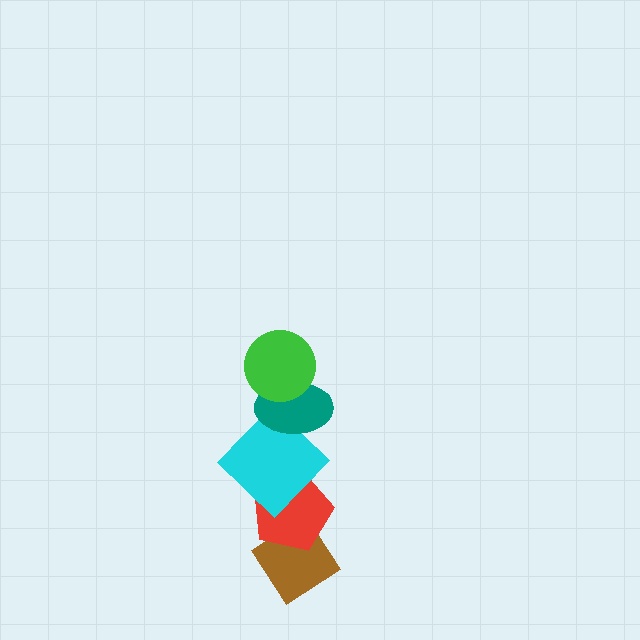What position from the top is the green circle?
The green circle is 1st from the top.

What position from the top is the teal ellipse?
The teal ellipse is 2nd from the top.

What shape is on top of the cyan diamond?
The teal ellipse is on top of the cyan diamond.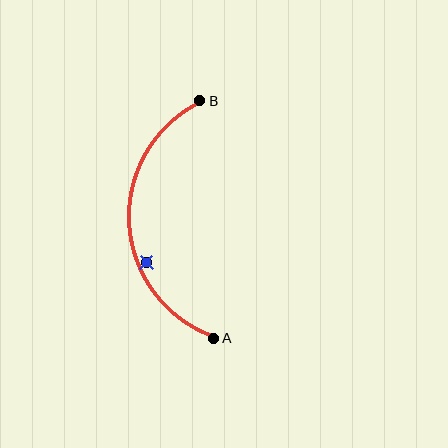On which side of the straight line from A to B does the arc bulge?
The arc bulges to the left of the straight line connecting A and B.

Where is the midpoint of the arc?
The arc midpoint is the point on the curve farthest from the straight line joining A and B. It sits to the left of that line.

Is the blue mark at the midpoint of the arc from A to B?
No — the blue mark does not lie on the arc at all. It sits slightly inside the curve.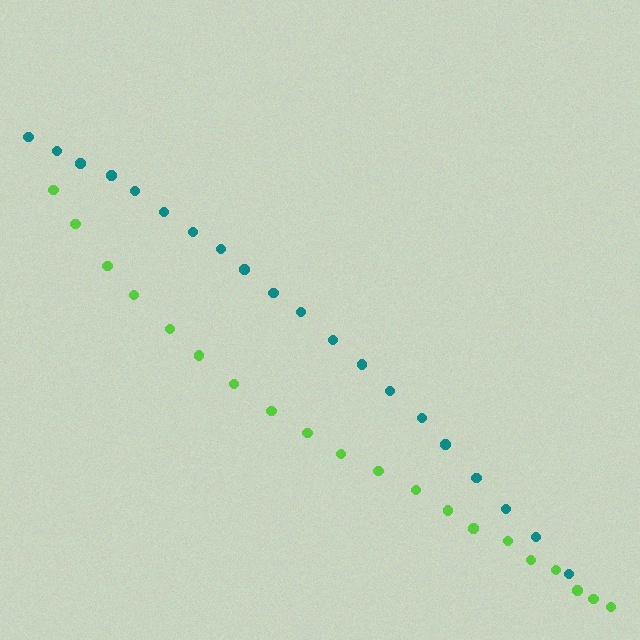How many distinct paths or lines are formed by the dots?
There are 2 distinct paths.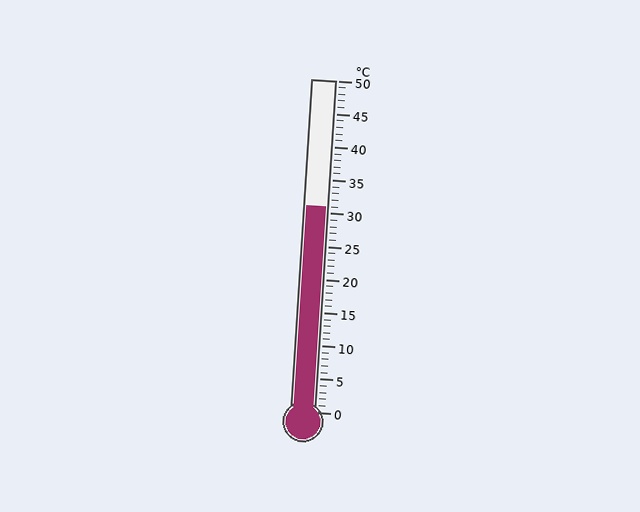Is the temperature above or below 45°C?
The temperature is below 45°C.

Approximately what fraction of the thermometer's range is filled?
The thermometer is filled to approximately 60% of its range.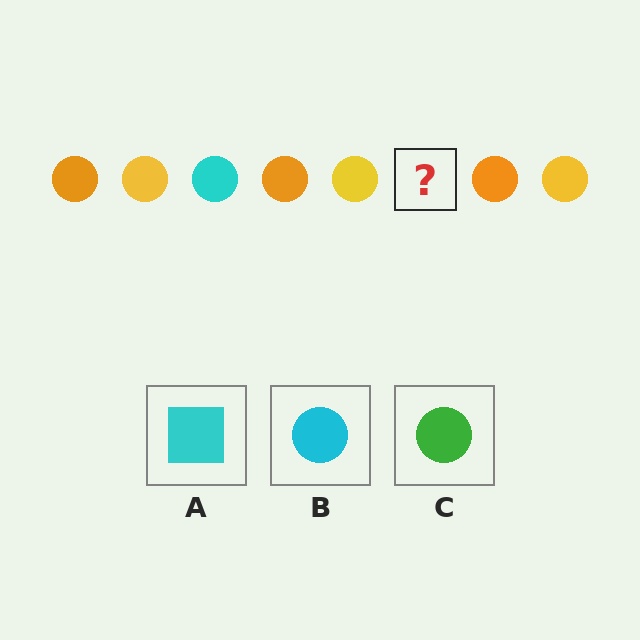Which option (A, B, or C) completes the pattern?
B.